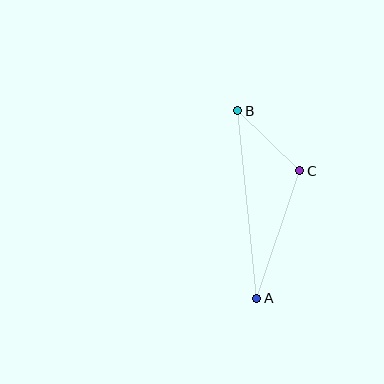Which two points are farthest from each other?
Points A and B are farthest from each other.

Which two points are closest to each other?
Points B and C are closest to each other.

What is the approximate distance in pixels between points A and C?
The distance between A and C is approximately 135 pixels.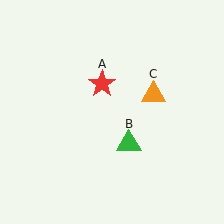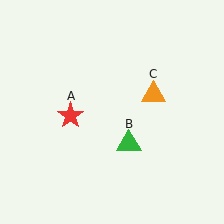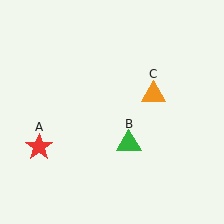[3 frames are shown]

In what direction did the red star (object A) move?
The red star (object A) moved down and to the left.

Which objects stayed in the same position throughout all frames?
Green triangle (object B) and orange triangle (object C) remained stationary.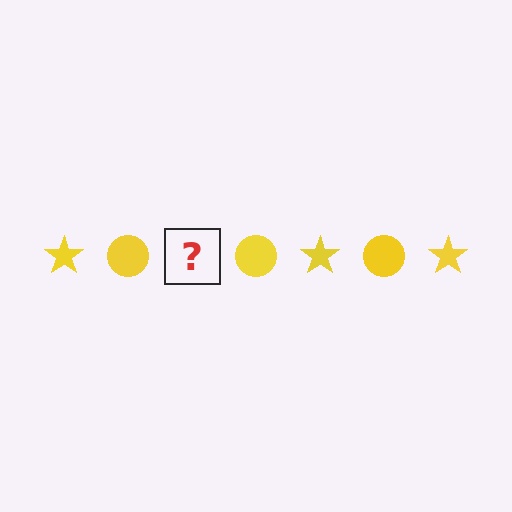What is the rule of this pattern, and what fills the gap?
The rule is that the pattern cycles through star, circle shapes in yellow. The gap should be filled with a yellow star.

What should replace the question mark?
The question mark should be replaced with a yellow star.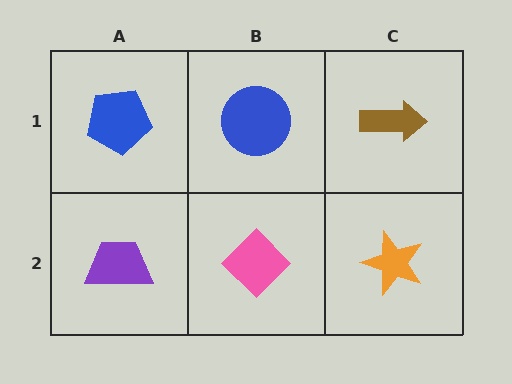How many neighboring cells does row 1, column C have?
2.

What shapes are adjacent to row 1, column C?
An orange star (row 2, column C), a blue circle (row 1, column B).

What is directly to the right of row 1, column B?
A brown arrow.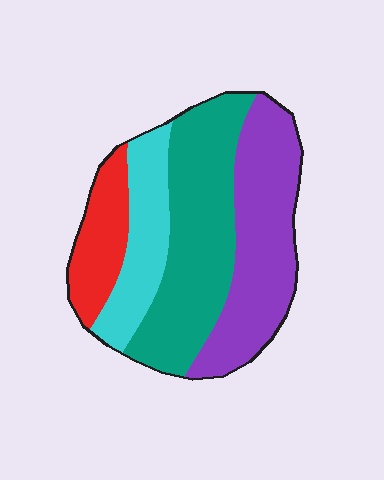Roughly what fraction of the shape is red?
Red covers about 15% of the shape.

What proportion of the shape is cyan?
Cyan takes up less than a quarter of the shape.